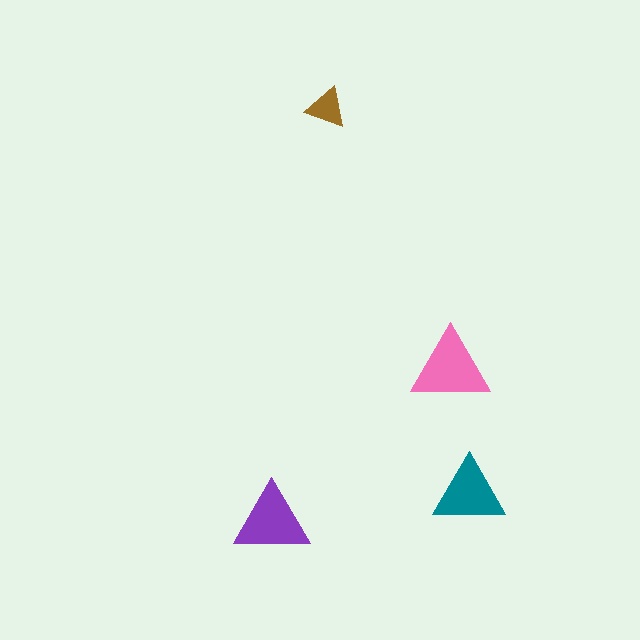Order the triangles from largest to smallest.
the pink one, the purple one, the teal one, the brown one.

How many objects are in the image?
There are 4 objects in the image.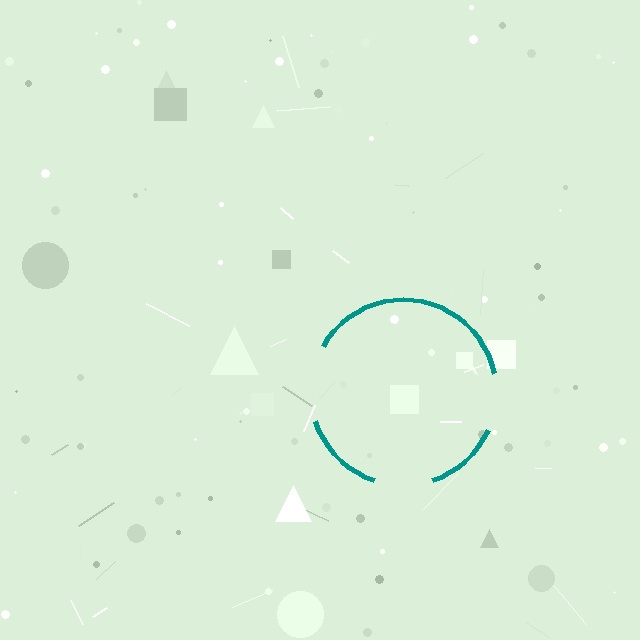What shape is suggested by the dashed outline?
The dashed outline suggests a circle.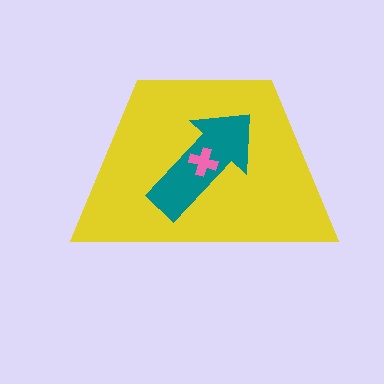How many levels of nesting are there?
3.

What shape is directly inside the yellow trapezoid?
The teal arrow.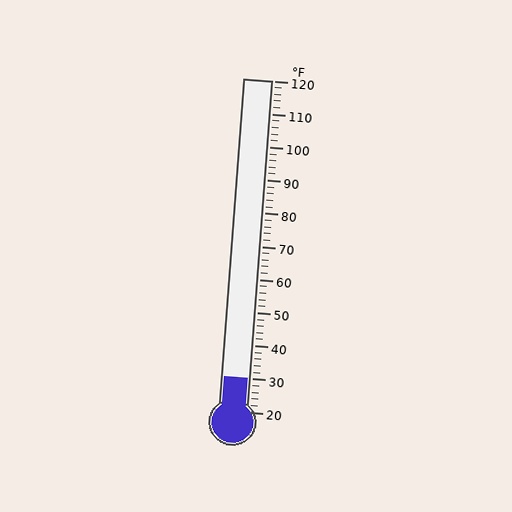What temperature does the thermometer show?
The thermometer shows approximately 30°F.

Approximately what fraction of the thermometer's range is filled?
The thermometer is filled to approximately 10% of its range.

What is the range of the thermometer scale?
The thermometer scale ranges from 20°F to 120°F.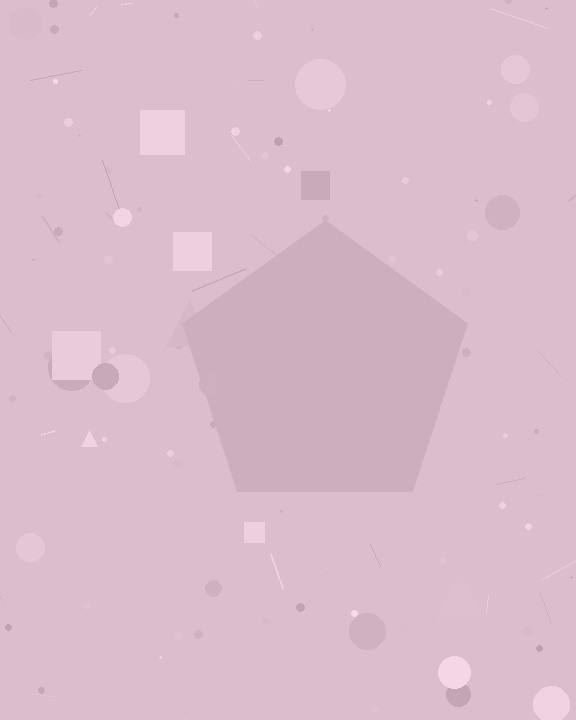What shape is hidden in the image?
A pentagon is hidden in the image.